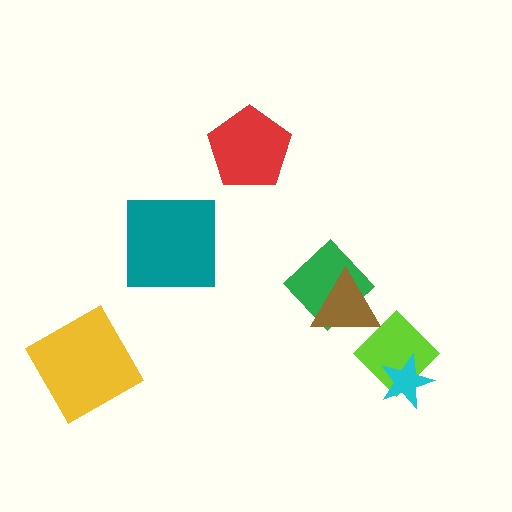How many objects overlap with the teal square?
0 objects overlap with the teal square.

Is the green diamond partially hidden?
Yes, it is partially covered by another shape.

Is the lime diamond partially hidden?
Yes, it is partially covered by another shape.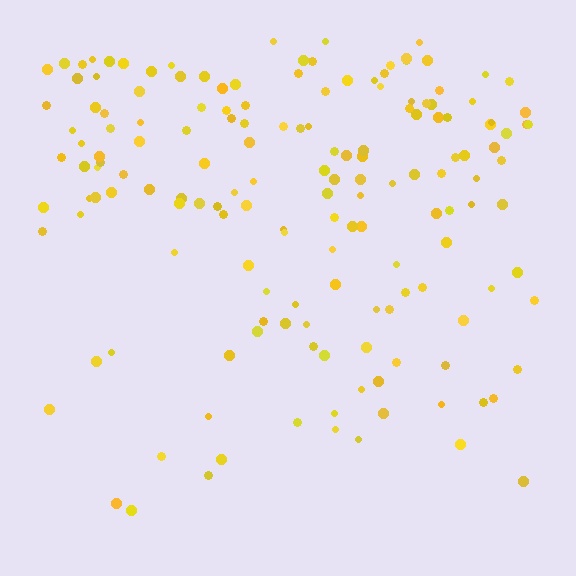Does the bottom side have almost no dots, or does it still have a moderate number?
Still a moderate number, just noticeably fewer than the top.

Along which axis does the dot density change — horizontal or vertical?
Vertical.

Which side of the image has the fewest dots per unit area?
The bottom.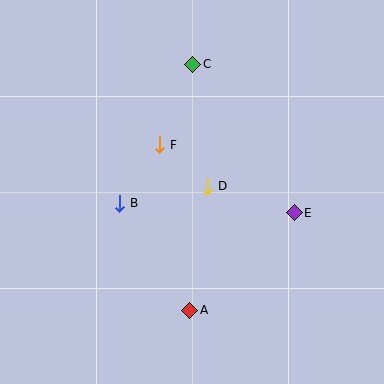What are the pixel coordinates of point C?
Point C is at (193, 64).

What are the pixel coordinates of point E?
Point E is at (294, 213).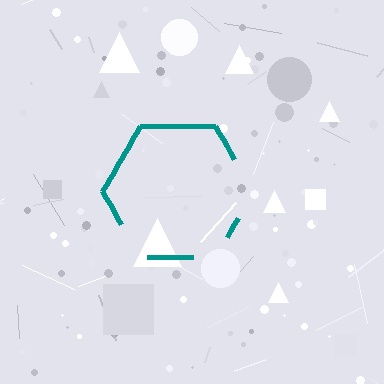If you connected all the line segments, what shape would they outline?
They would outline a hexagon.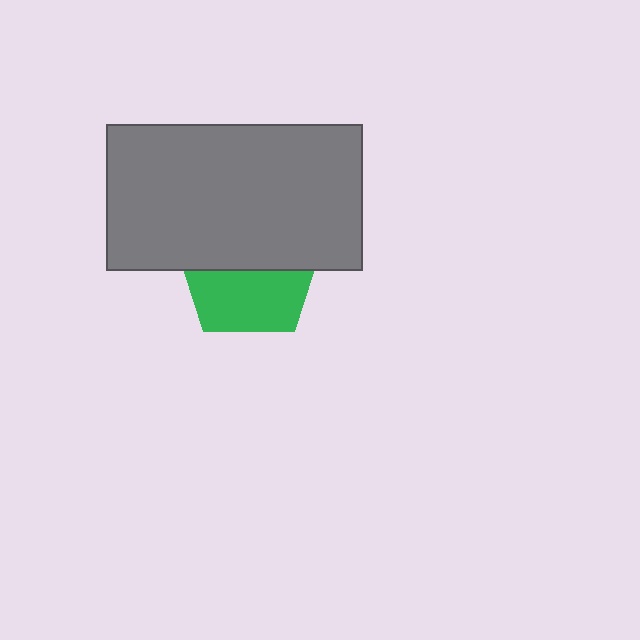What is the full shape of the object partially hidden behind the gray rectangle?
The partially hidden object is a green pentagon.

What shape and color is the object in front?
The object in front is a gray rectangle.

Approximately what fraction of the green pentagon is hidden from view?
Roughly 54% of the green pentagon is hidden behind the gray rectangle.